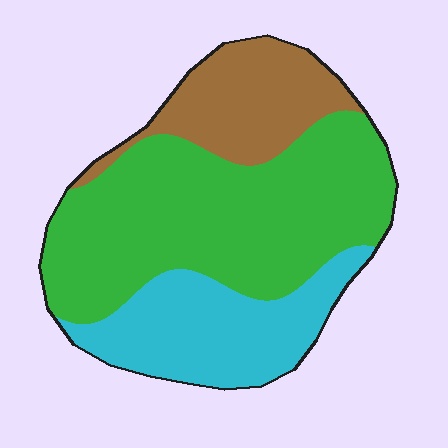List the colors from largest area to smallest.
From largest to smallest: green, cyan, brown.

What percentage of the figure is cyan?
Cyan takes up about one quarter (1/4) of the figure.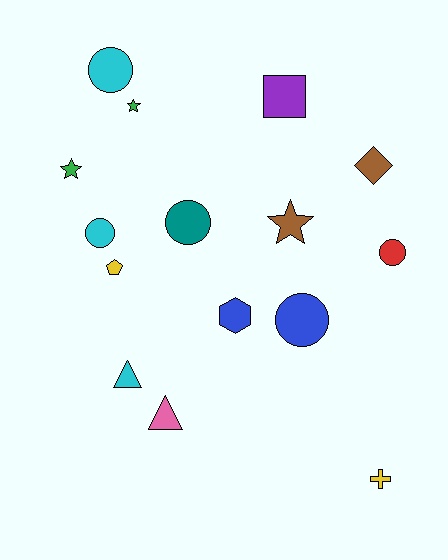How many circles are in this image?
There are 5 circles.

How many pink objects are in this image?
There is 1 pink object.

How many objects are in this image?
There are 15 objects.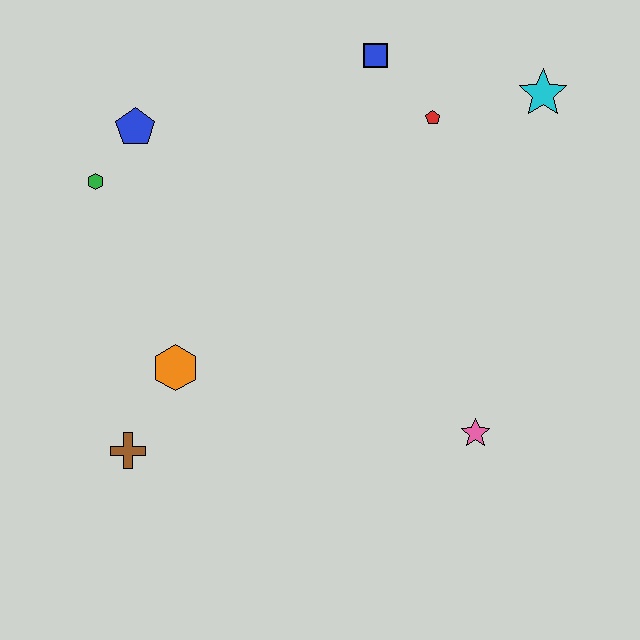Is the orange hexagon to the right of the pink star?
No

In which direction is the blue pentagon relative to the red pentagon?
The blue pentagon is to the left of the red pentagon.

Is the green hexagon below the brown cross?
No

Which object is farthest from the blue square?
The brown cross is farthest from the blue square.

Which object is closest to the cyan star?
The red pentagon is closest to the cyan star.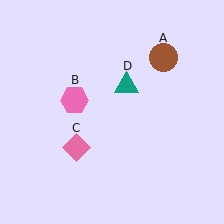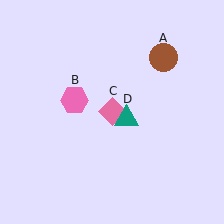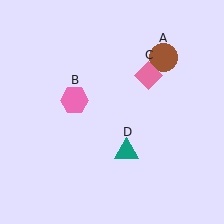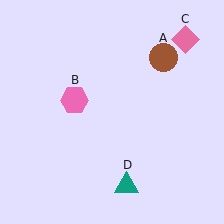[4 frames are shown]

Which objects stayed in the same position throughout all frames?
Brown circle (object A) and pink hexagon (object B) remained stationary.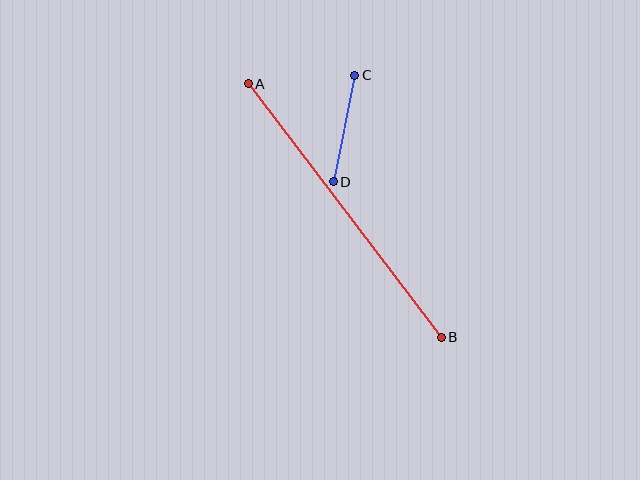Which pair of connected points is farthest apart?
Points A and B are farthest apart.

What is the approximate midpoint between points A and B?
The midpoint is at approximately (345, 211) pixels.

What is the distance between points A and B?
The distance is approximately 319 pixels.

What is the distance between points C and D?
The distance is approximately 109 pixels.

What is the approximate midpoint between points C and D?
The midpoint is at approximately (344, 129) pixels.